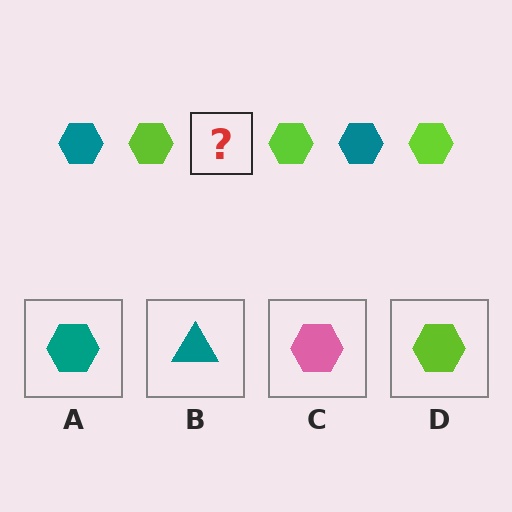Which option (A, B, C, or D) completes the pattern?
A.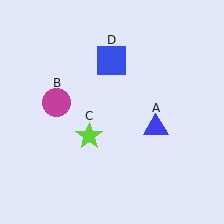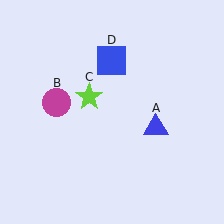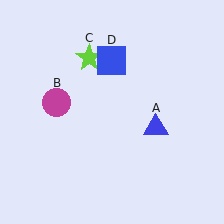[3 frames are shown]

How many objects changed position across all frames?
1 object changed position: lime star (object C).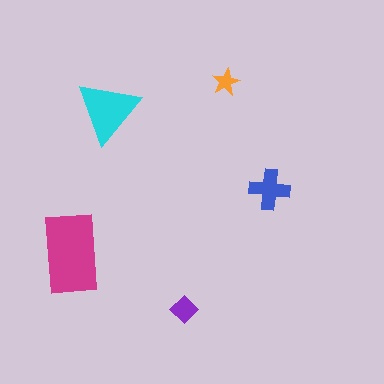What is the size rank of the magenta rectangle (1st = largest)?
1st.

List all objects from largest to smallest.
The magenta rectangle, the cyan triangle, the blue cross, the purple diamond, the orange star.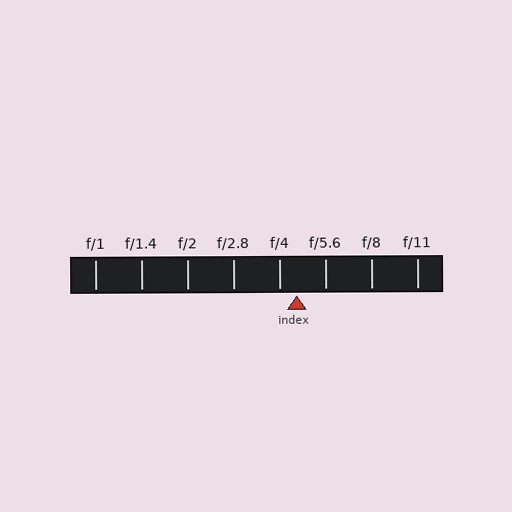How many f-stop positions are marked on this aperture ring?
There are 8 f-stop positions marked.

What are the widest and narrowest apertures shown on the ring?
The widest aperture shown is f/1 and the narrowest is f/11.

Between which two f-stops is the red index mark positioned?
The index mark is between f/4 and f/5.6.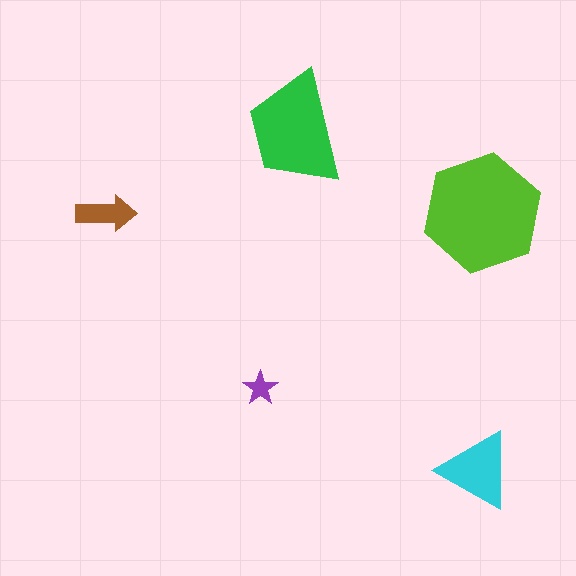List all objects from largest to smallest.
The lime hexagon, the green trapezoid, the cyan triangle, the brown arrow, the purple star.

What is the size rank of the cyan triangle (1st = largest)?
3rd.